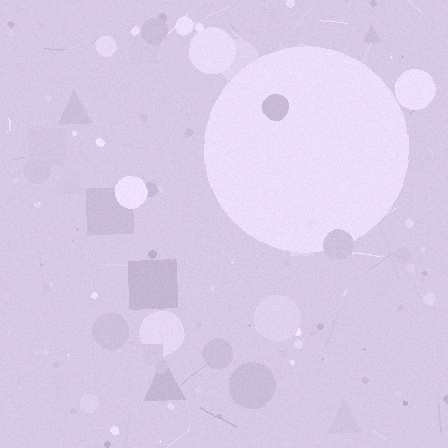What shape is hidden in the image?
A circle is hidden in the image.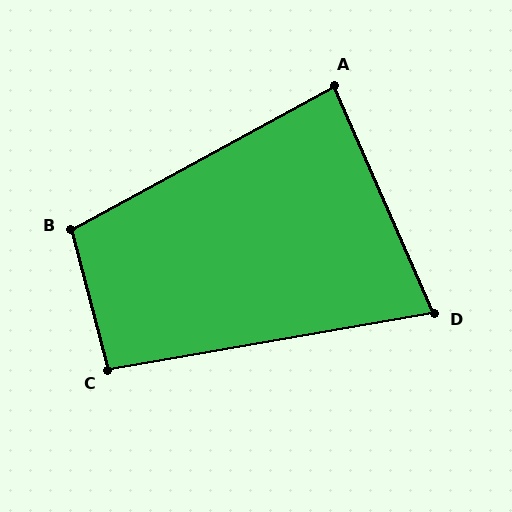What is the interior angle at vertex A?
Approximately 85 degrees (approximately right).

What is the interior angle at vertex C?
Approximately 95 degrees (approximately right).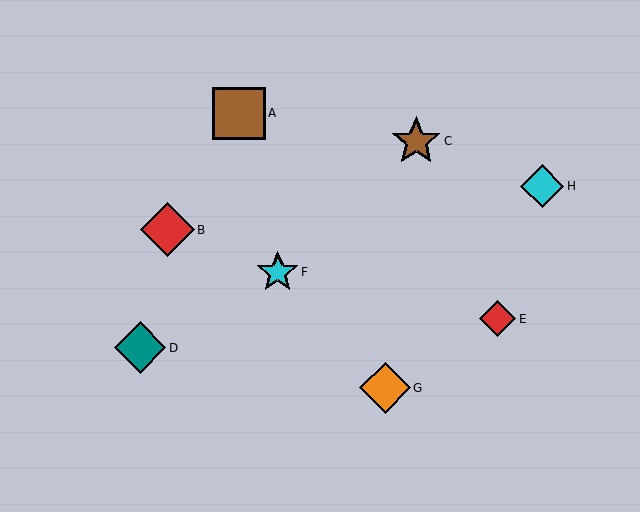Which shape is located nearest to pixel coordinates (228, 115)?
The brown square (labeled A) at (239, 113) is nearest to that location.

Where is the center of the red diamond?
The center of the red diamond is at (168, 230).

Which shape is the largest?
The red diamond (labeled B) is the largest.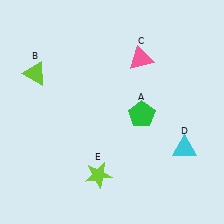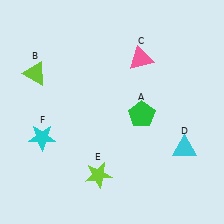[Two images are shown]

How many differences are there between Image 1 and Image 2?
There is 1 difference between the two images.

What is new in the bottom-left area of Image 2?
A cyan star (F) was added in the bottom-left area of Image 2.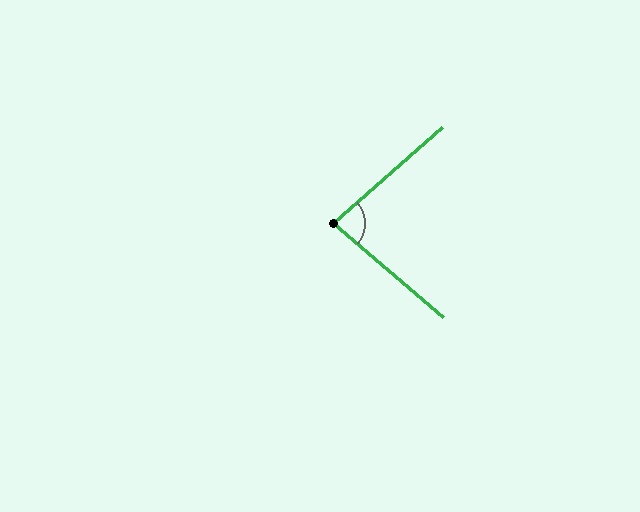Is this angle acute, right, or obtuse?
It is acute.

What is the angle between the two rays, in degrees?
Approximately 82 degrees.